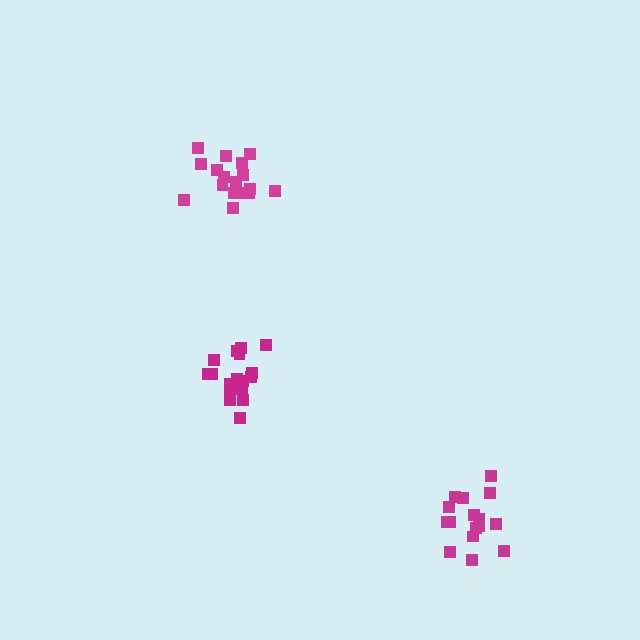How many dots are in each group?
Group 1: 18 dots, Group 2: 17 dots, Group 3: 16 dots (51 total).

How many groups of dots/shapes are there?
There are 3 groups.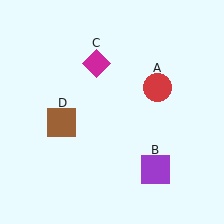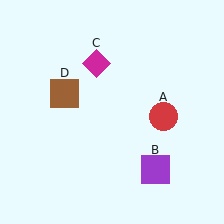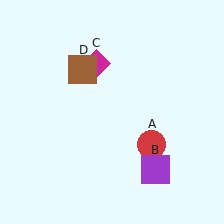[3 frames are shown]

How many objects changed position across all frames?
2 objects changed position: red circle (object A), brown square (object D).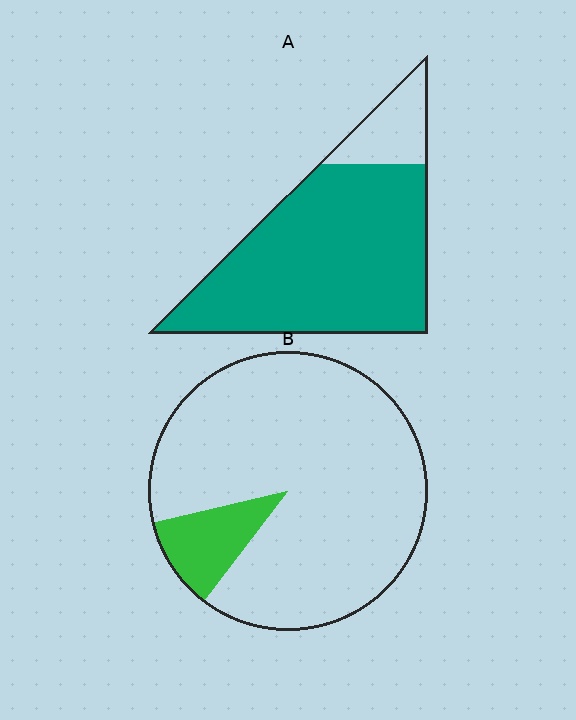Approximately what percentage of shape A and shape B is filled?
A is approximately 85% and B is approximately 10%.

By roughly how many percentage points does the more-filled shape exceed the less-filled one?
By roughly 75 percentage points (A over B).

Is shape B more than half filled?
No.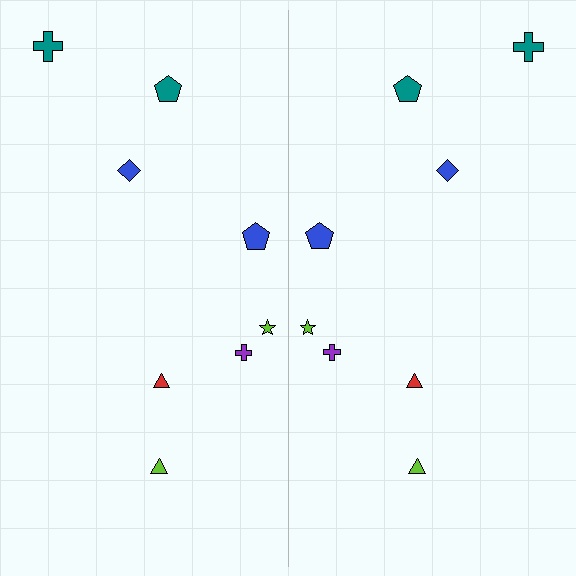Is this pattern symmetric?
Yes, this pattern has bilateral (reflection) symmetry.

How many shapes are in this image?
There are 16 shapes in this image.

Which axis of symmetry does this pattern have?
The pattern has a vertical axis of symmetry running through the center of the image.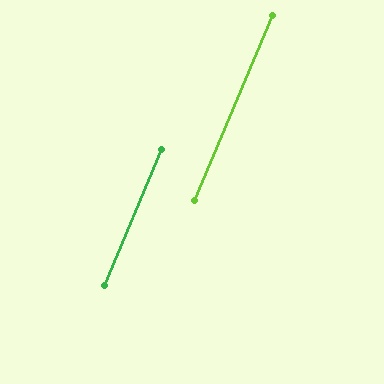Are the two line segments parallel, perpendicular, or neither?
Parallel — their directions differ by only 0.1°.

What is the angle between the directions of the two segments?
Approximately 0 degrees.